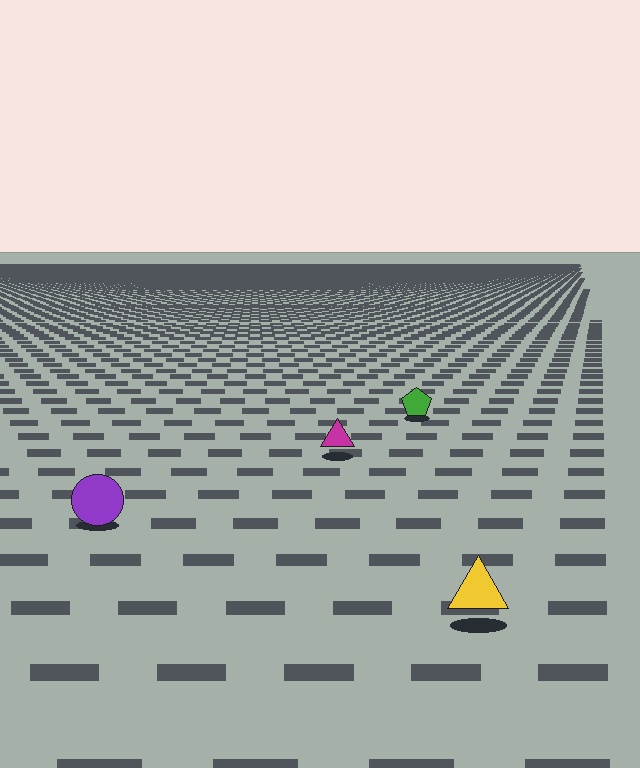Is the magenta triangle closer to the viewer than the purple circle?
No. The purple circle is closer — you can tell from the texture gradient: the ground texture is coarser near it.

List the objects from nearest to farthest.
From nearest to farthest: the yellow triangle, the purple circle, the magenta triangle, the green pentagon.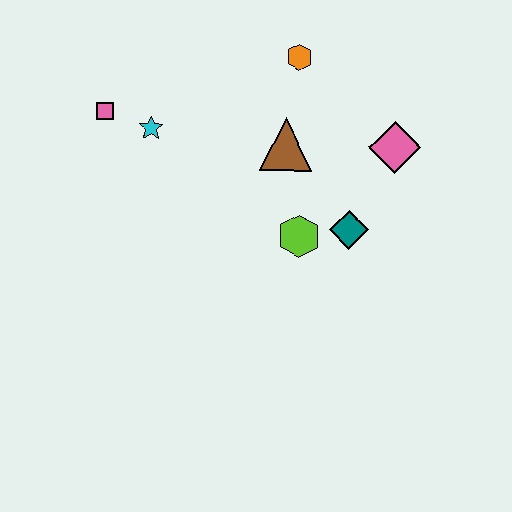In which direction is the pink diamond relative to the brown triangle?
The pink diamond is to the right of the brown triangle.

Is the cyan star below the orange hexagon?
Yes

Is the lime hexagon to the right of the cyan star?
Yes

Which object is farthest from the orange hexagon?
The pink square is farthest from the orange hexagon.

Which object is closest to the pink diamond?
The teal diamond is closest to the pink diamond.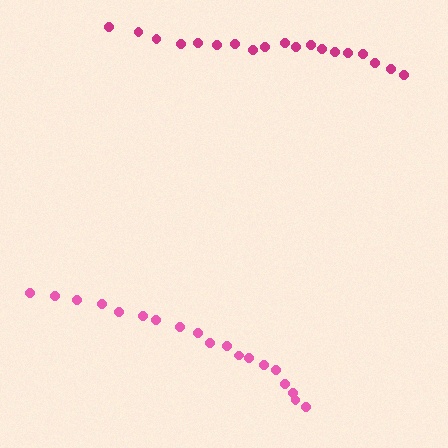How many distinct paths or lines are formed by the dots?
There are 2 distinct paths.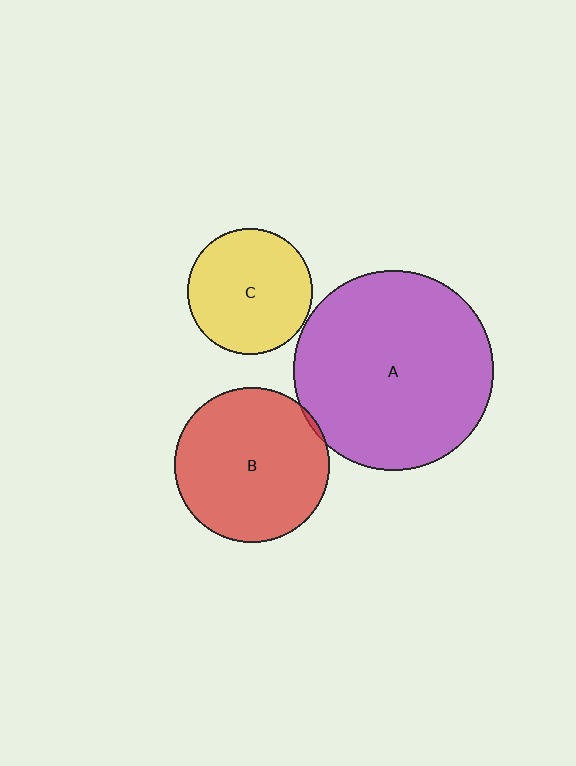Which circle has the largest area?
Circle A (purple).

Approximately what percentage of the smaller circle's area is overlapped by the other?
Approximately 5%.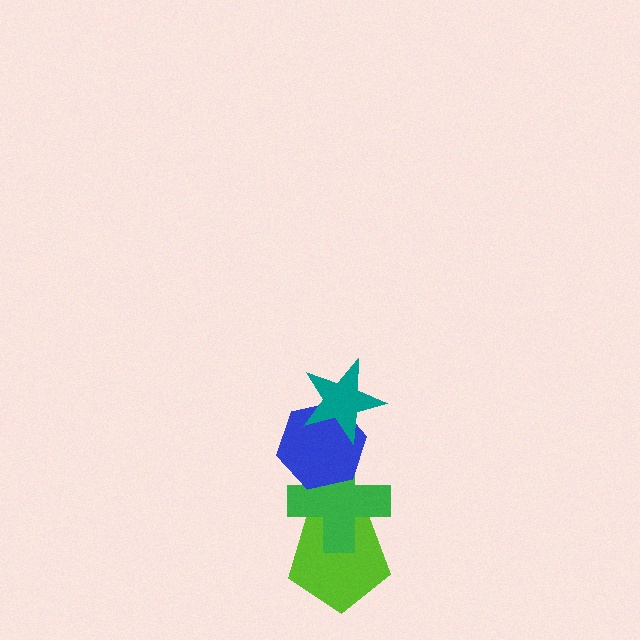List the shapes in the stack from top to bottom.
From top to bottom: the teal star, the blue hexagon, the green cross, the lime pentagon.